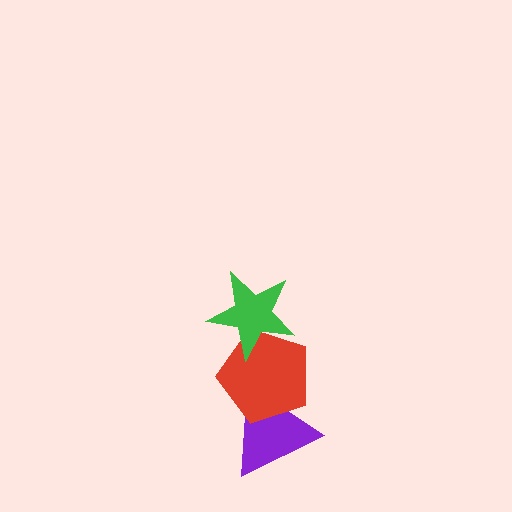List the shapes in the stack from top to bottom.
From top to bottom: the green star, the red pentagon, the purple triangle.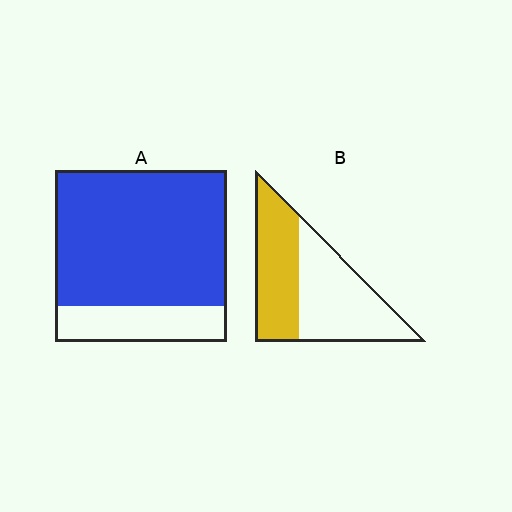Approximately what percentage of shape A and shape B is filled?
A is approximately 80% and B is approximately 45%.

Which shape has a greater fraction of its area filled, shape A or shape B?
Shape A.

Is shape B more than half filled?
No.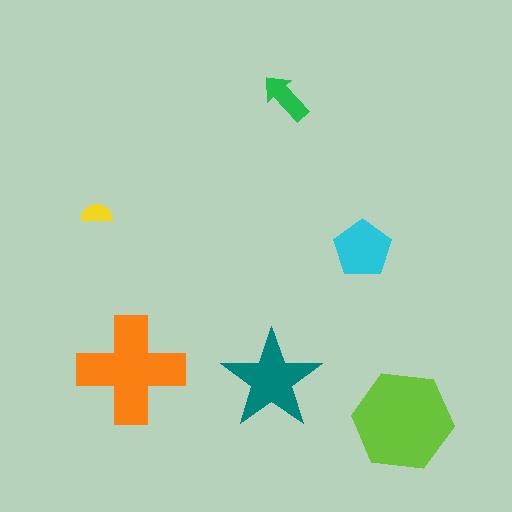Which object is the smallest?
The yellow semicircle.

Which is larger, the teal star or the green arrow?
The teal star.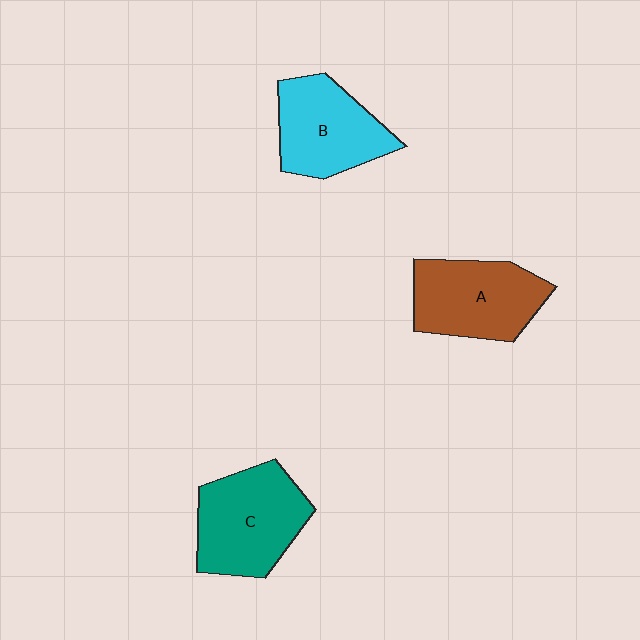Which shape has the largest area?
Shape C (teal).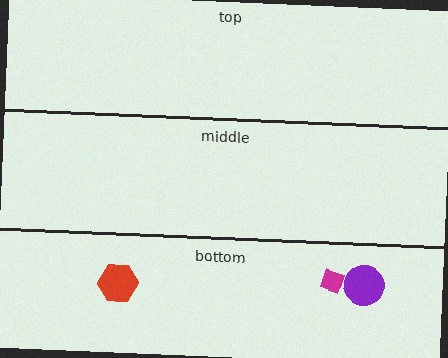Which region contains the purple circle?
The bottom region.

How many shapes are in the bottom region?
3.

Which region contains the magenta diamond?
The bottom region.